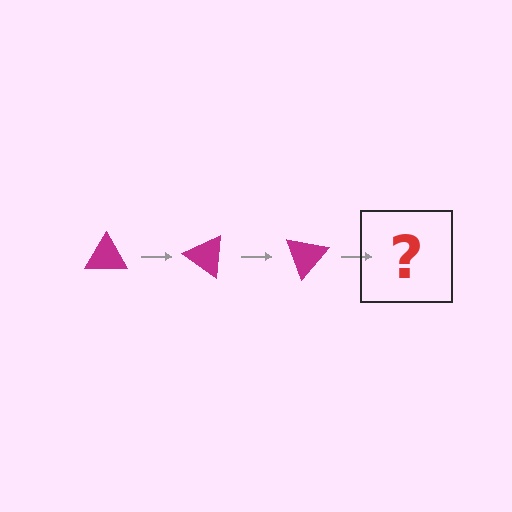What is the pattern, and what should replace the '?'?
The pattern is that the triangle rotates 35 degrees each step. The '?' should be a magenta triangle rotated 105 degrees.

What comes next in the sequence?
The next element should be a magenta triangle rotated 105 degrees.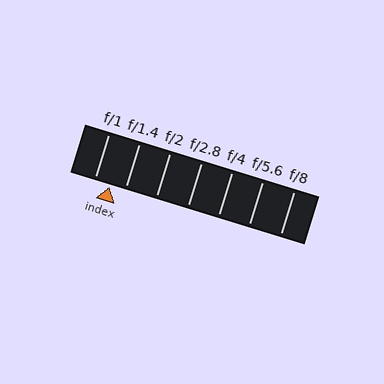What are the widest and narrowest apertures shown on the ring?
The widest aperture shown is f/1 and the narrowest is f/8.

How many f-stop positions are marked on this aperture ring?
There are 7 f-stop positions marked.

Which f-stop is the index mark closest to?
The index mark is closest to f/1.4.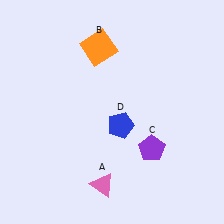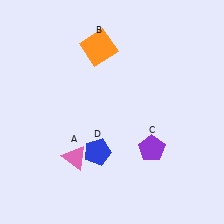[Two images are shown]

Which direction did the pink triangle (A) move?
The pink triangle (A) moved left.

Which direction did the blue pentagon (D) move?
The blue pentagon (D) moved down.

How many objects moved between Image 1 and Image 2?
2 objects moved between the two images.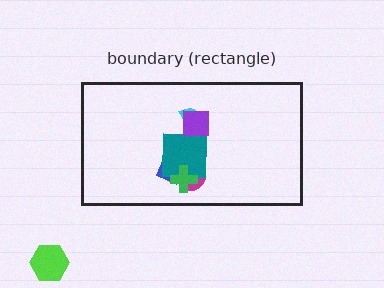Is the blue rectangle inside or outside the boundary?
Inside.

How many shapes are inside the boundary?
6 inside, 1 outside.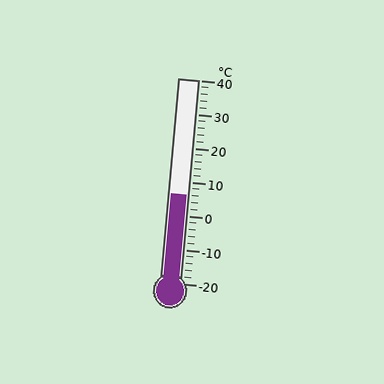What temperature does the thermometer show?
The thermometer shows approximately 6°C.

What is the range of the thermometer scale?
The thermometer scale ranges from -20°C to 40°C.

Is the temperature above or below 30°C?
The temperature is below 30°C.